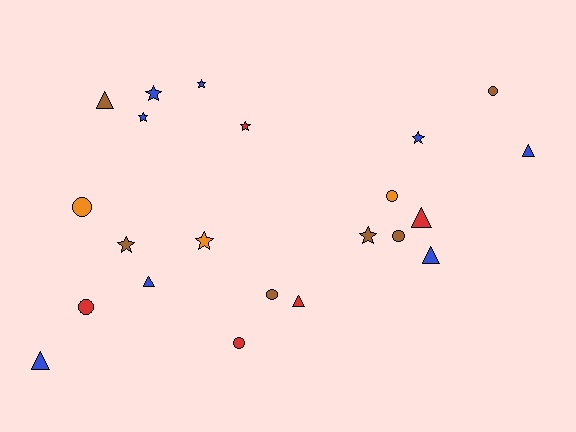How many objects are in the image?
There are 22 objects.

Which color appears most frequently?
Blue, with 8 objects.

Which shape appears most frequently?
Star, with 8 objects.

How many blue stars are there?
There are 4 blue stars.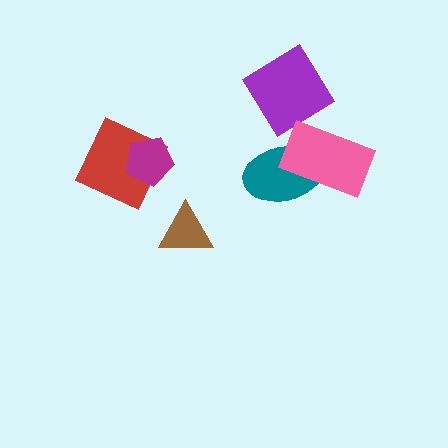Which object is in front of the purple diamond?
The pink rectangle is in front of the purple diamond.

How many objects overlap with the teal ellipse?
1 object overlaps with the teal ellipse.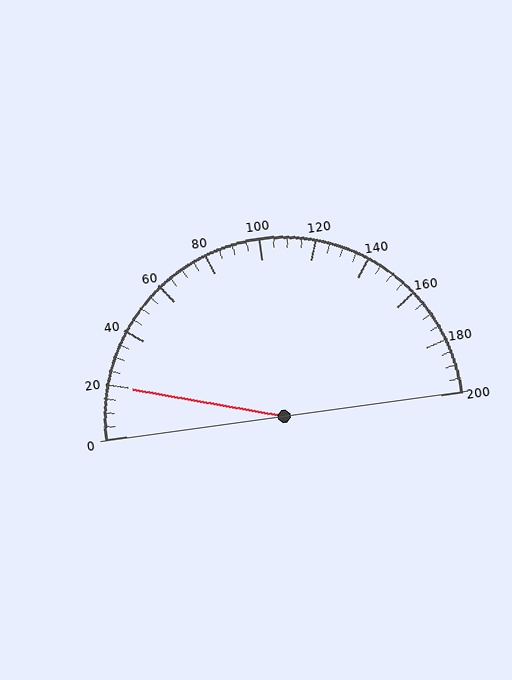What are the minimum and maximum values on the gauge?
The gauge ranges from 0 to 200.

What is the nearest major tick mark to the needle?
The nearest major tick mark is 20.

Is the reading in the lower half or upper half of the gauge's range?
The reading is in the lower half of the range (0 to 200).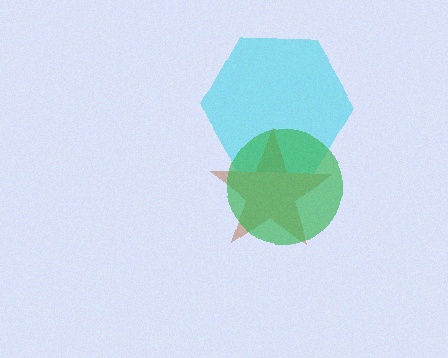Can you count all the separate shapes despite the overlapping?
Yes, there are 3 separate shapes.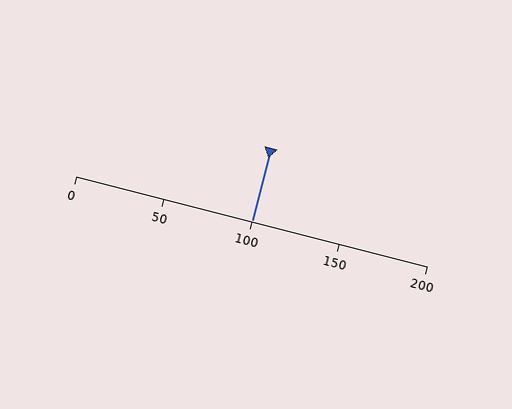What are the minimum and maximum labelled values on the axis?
The axis runs from 0 to 200.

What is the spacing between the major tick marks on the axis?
The major ticks are spaced 50 apart.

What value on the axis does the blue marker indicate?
The marker indicates approximately 100.